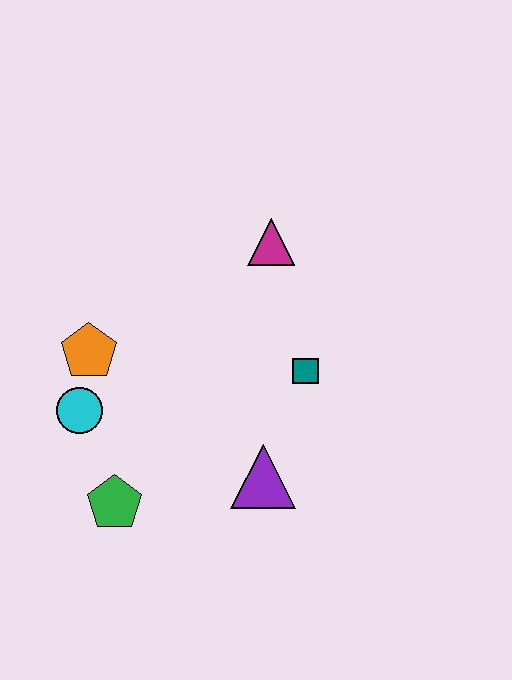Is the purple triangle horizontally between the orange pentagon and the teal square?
Yes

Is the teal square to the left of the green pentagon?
No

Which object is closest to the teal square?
The purple triangle is closest to the teal square.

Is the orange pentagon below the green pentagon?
No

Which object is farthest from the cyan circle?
The magenta triangle is farthest from the cyan circle.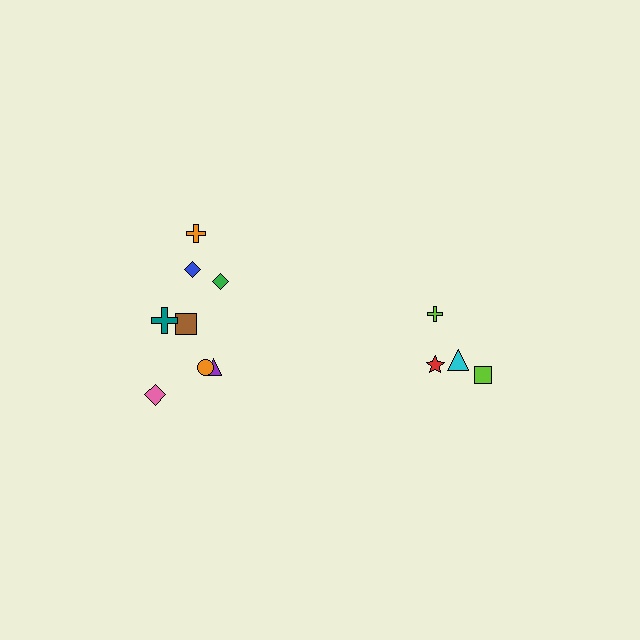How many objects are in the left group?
There are 8 objects.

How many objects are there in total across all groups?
There are 12 objects.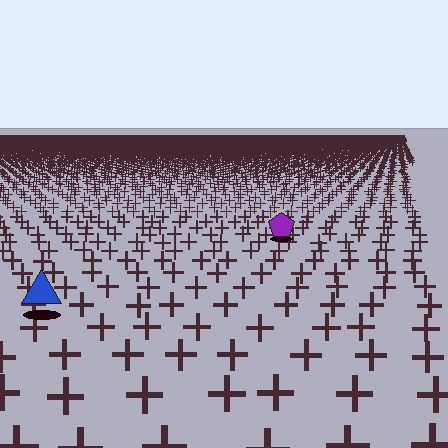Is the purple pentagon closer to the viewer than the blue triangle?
No. The blue triangle is closer — you can tell from the texture gradient: the ground texture is coarser near it.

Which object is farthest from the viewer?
The purple pentagon is farthest from the viewer. It appears smaller and the ground texture around it is denser.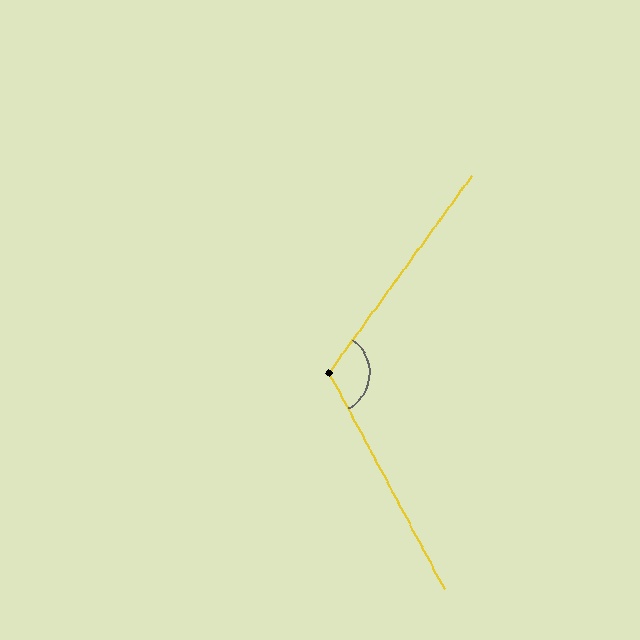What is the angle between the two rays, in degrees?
Approximately 116 degrees.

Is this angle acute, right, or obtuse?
It is obtuse.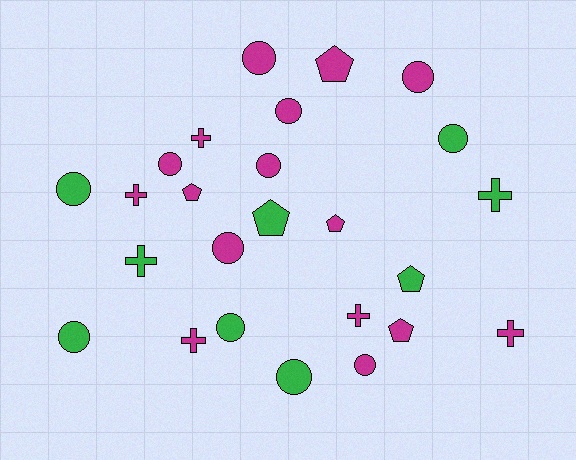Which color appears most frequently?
Magenta, with 16 objects.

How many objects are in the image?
There are 25 objects.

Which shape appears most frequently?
Circle, with 12 objects.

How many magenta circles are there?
There are 7 magenta circles.